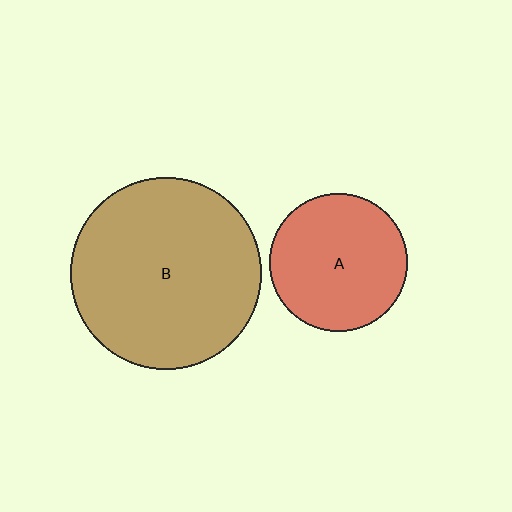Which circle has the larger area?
Circle B (brown).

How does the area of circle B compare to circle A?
Approximately 1.9 times.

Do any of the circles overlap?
No, none of the circles overlap.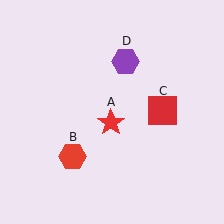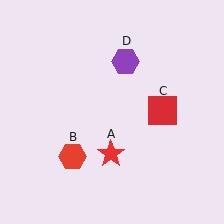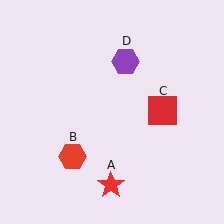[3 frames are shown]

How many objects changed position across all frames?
1 object changed position: red star (object A).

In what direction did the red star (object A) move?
The red star (object A) moved down.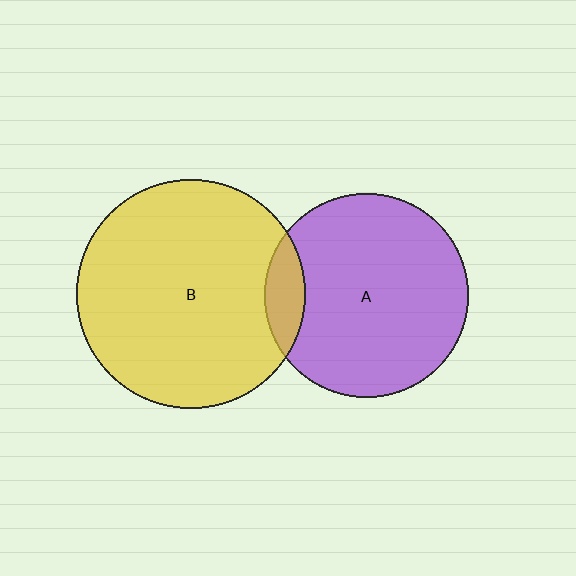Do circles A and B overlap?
Yes.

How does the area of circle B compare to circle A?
Approximately 1.3 times.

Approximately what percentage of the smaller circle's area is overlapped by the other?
Approximately 10%.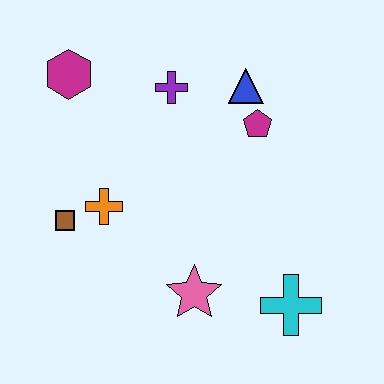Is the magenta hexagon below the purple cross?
No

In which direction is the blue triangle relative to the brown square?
The blue triangle is to the right of the brown square.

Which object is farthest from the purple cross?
The cyan cross is farthest from the purple cross.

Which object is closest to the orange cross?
The brown square is closest to the orange cross.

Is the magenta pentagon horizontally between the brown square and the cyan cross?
Yes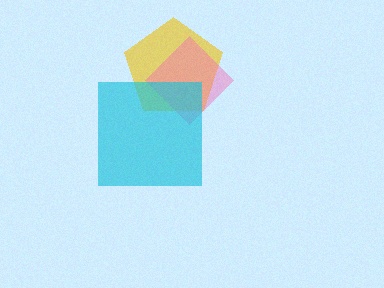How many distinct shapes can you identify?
There are 3 distinct shapes: a yellow pentagon, a pink diamond, a cyan square.